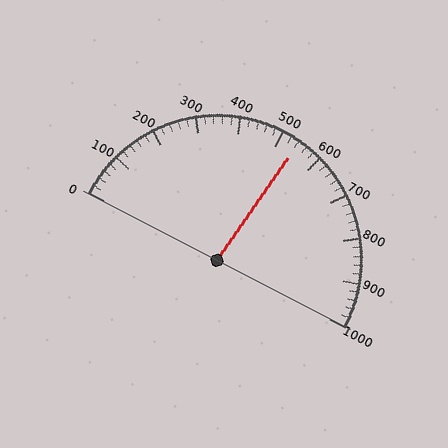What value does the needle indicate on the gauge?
The needle indicates approximately 540.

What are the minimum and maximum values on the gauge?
The gauge ranges from 0 to 1000.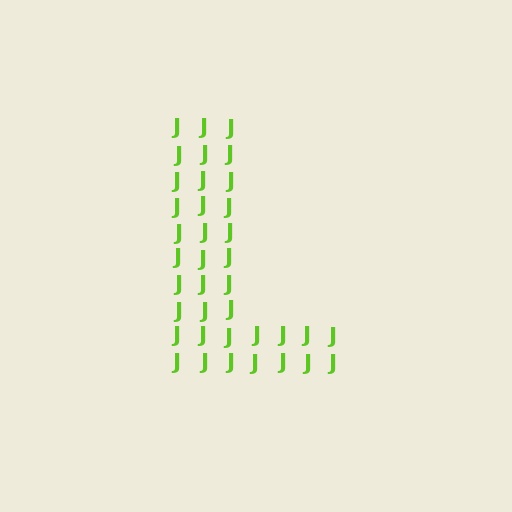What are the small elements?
The small elements are letter J's.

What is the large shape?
The large shape is the letter L.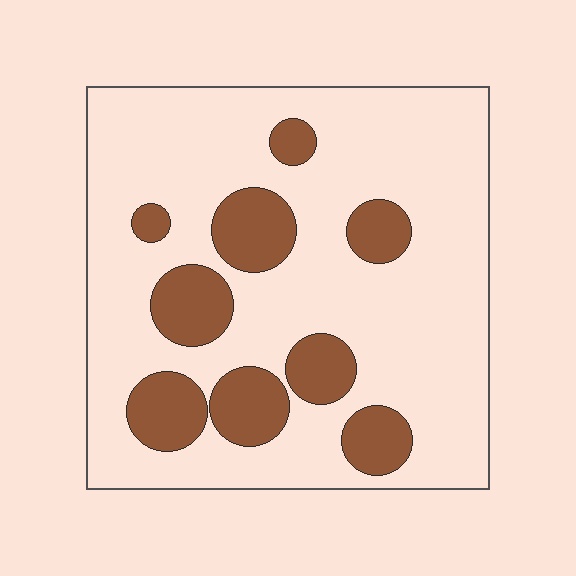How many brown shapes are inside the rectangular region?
9.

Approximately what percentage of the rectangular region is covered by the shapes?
Approximately 20%.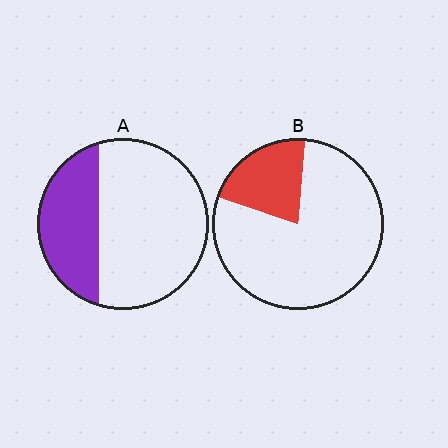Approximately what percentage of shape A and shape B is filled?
A is approximately 30% and B is approximately 20%.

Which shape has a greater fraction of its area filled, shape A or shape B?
Shape A.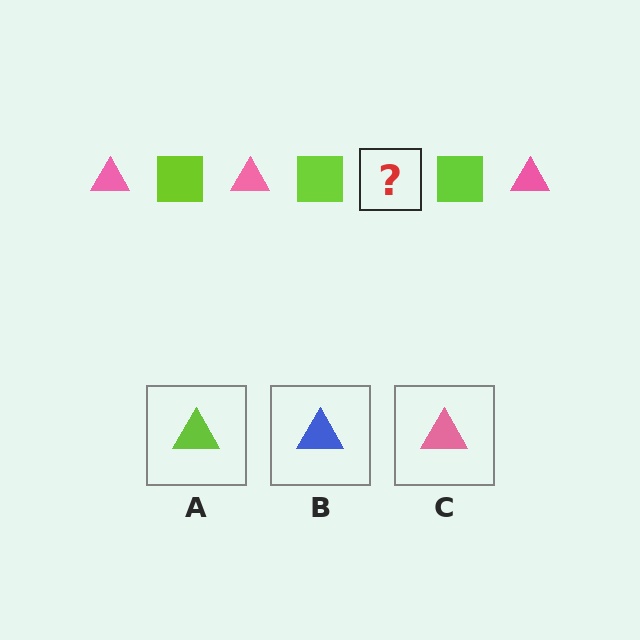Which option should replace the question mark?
Option C.